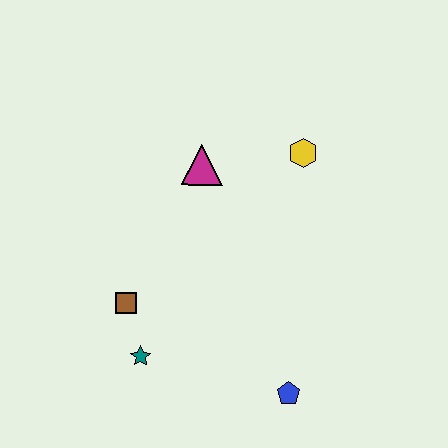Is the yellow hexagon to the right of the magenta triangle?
Yes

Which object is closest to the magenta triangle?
The yellow hexagon is closest to the magenta triangle.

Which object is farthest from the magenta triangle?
The blue pentagon is farthest from the magenta triangle.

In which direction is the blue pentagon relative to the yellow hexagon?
The blue pentagon is below the yellow hexagon.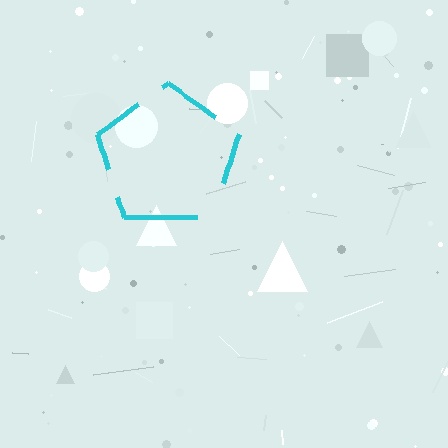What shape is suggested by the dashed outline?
The dashed outline suggests a pentagon.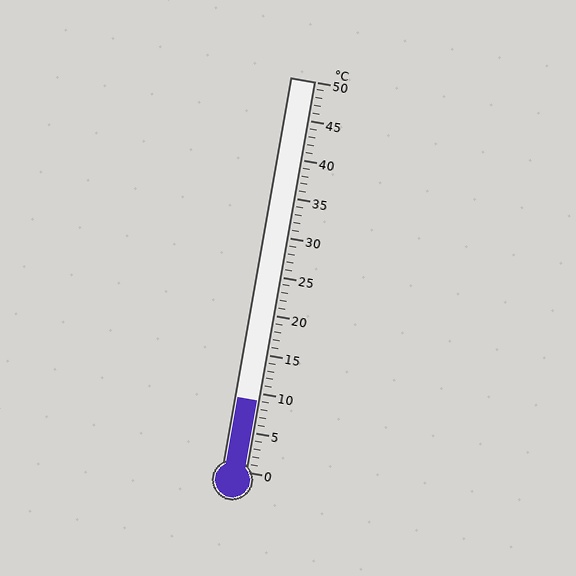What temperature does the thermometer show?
The thermometer shows approximately 9°C.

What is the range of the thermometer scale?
The thermometer scale ranges from 0°C to 50°C.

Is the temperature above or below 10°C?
The temperature is below 10°C.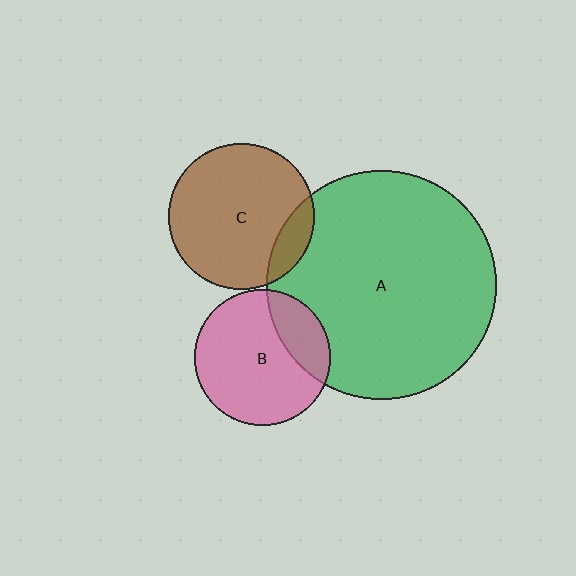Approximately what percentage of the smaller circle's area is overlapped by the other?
Approximately 15%.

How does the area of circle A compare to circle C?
Approximately 2.4 times.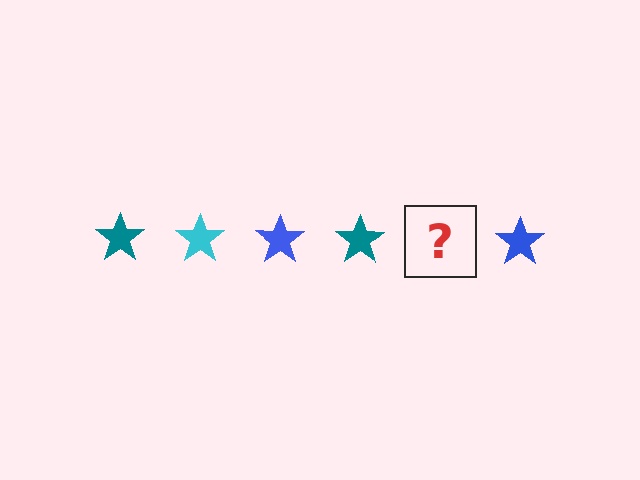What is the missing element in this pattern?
The missing element is a cyan star.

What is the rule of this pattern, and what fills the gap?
The rule is that the pattern cycles through teal, cyan, blue stars. The gap should be filled with a cyan star.